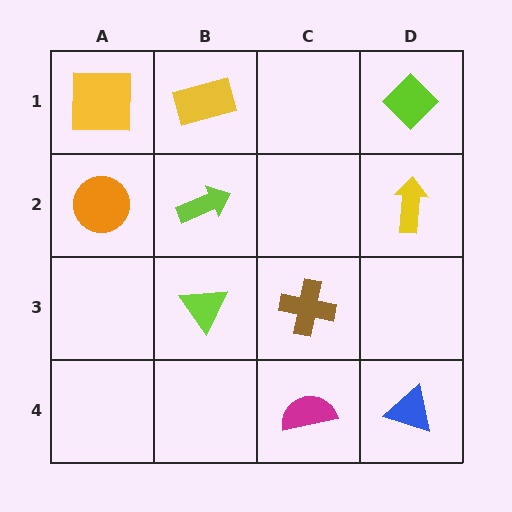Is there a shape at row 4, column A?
No, that cell is empty.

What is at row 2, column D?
A yellow arrow.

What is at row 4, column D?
A blue triangle.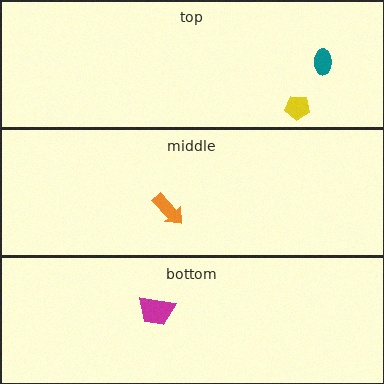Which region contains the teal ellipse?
The top region.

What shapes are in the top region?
The teal ellipse, the yellow pentagon.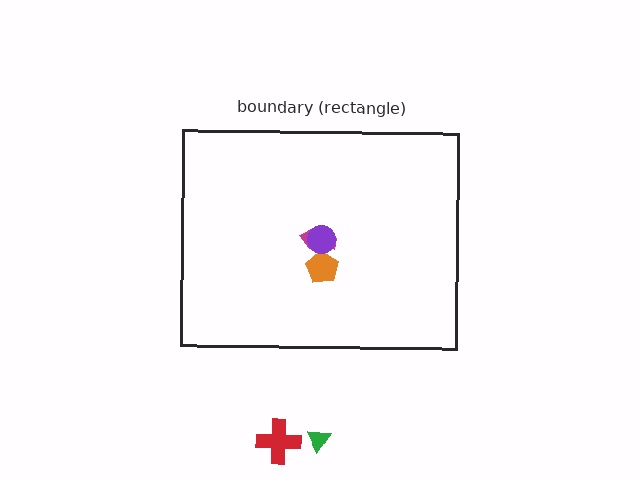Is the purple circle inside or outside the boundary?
Inside.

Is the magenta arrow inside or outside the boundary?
Inside.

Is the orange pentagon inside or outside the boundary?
Inside.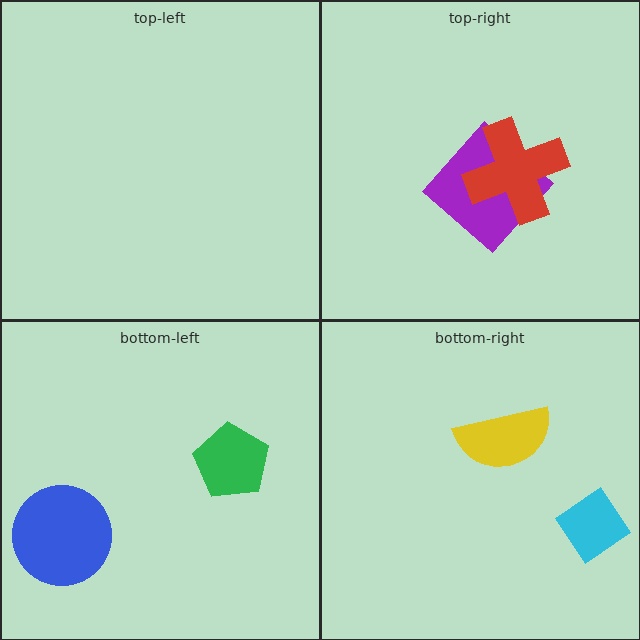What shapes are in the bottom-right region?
The cyan diamond, the yellow semicircle.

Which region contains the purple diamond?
The top-right region.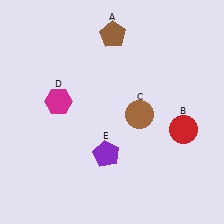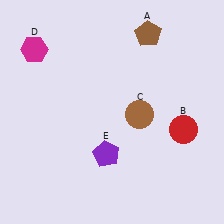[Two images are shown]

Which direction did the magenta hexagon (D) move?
The magenta hexagon (D) moved up.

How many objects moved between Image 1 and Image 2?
2 objects moved between the two images.